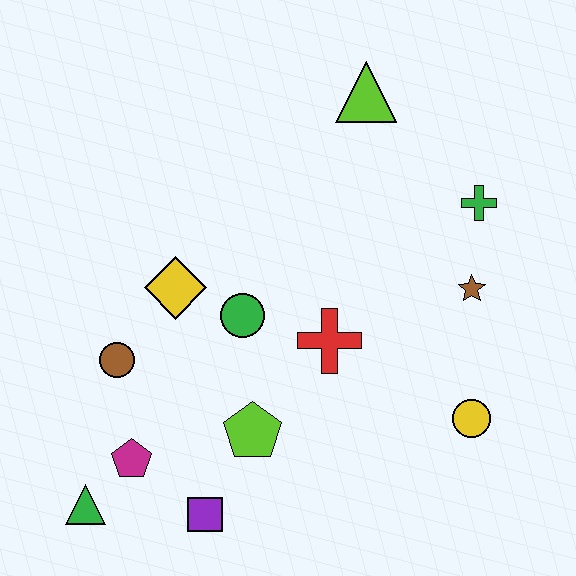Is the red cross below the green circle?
Yes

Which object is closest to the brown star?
The green cross is closest to the brown star.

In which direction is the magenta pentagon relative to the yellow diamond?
The magenta pentagon is below the yellow diamond.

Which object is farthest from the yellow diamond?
The yellow circle is farthest from the yellow diamond.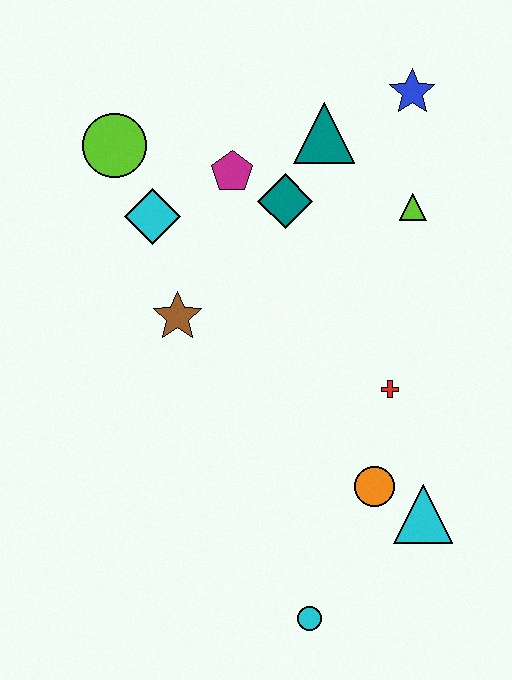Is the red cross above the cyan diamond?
No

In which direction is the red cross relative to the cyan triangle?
The red cross is above the cyan triangle.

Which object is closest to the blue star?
The teal triangle is closest to the blue star.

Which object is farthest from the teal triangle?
The cyan circle is farthest from the teal triangle.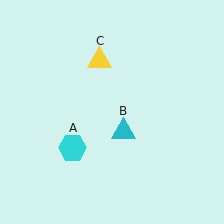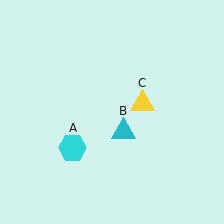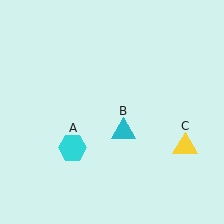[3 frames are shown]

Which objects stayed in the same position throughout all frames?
Cyan hexagon (object A) and cyan triangle (object B) remained stationary.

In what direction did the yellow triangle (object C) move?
The yellow triangle (object C) moved down and to the right.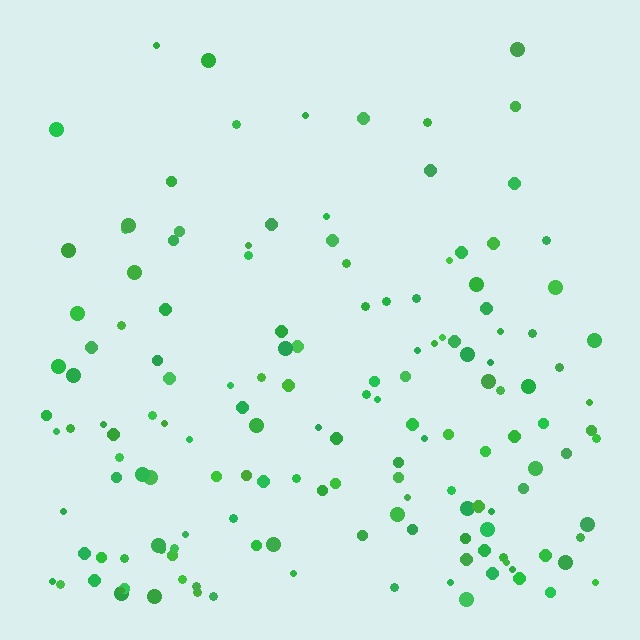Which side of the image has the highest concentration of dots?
The bottom.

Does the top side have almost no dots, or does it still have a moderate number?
Still a moderate number, just noticeably fewer than the bottom.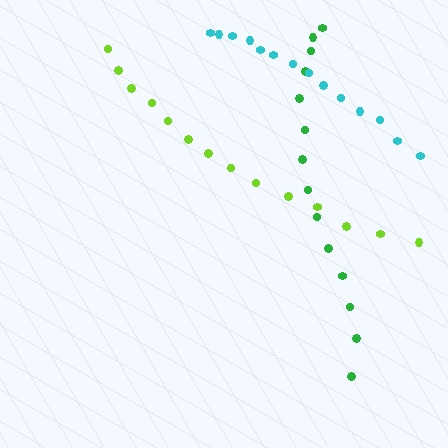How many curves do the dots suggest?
There are 3 distinct paths.